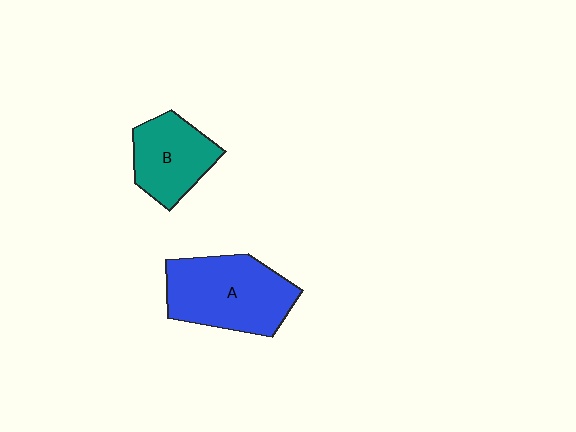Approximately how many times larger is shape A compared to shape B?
Approximately 1.5 times.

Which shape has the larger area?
Shape A (blue).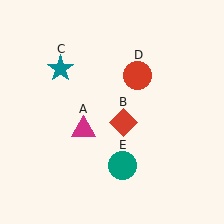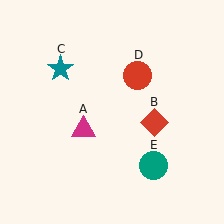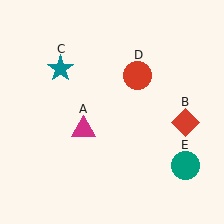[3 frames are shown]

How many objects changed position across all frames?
2 objects changed position: red diamond (object B), teal circle (object E).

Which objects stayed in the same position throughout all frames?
Magenta triangle (object A) and teal star (object C) and red circle (object D) remained stationary.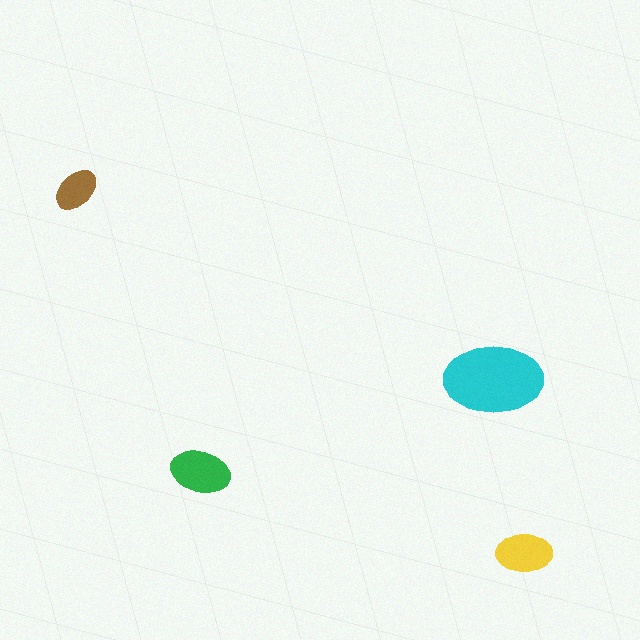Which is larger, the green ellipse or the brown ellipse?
The green one.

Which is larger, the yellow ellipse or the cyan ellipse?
The cyan one.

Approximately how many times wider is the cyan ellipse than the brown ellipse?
About 2 times wider.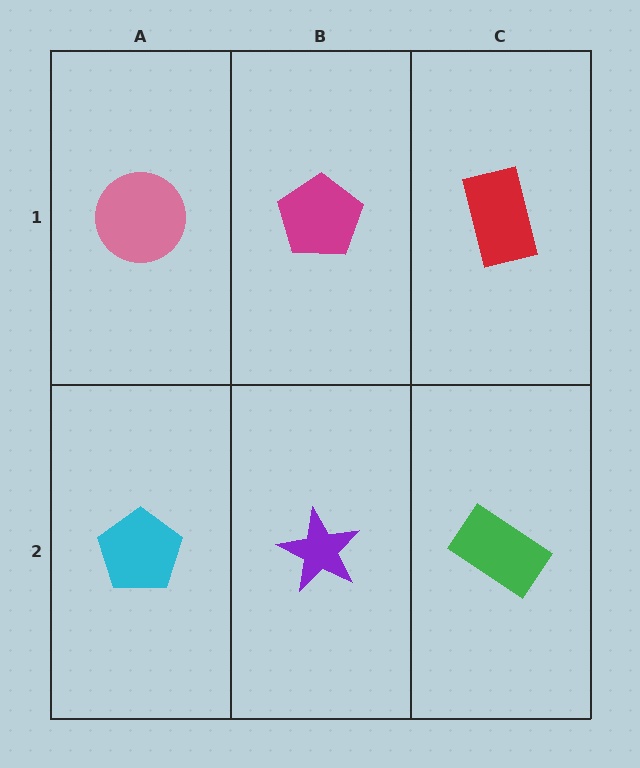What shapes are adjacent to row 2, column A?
A pink circle (row 1, column A), a purple star (row 2, column B).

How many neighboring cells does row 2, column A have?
2.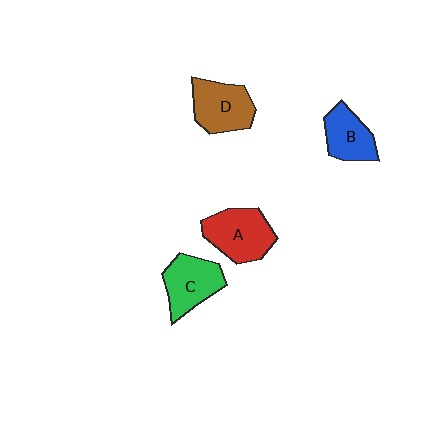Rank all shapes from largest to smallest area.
From largest to smallest: A (red), D (brown), C (green), B (blue).